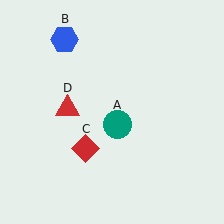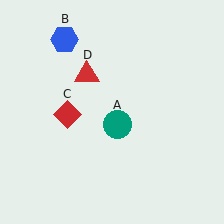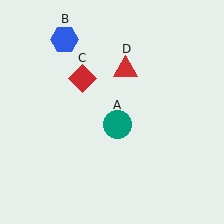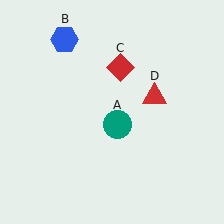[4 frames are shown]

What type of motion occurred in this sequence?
The red diamond (object C), red triangle (object D) rotated clockwise around the center of the scene.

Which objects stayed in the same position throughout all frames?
Teal circle (object A) and blue hexagon (object B) remained stationary.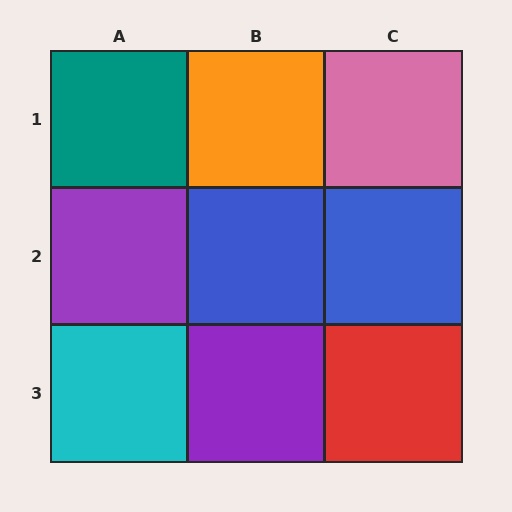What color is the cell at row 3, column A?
Cyan.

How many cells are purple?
2 cells are purple.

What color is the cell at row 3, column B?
Purple.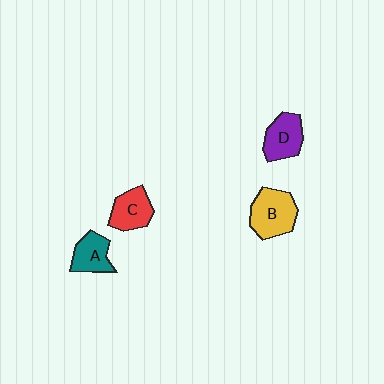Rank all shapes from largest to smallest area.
From largest to smallest: B (yellow), D (purple), C (red), A (teal).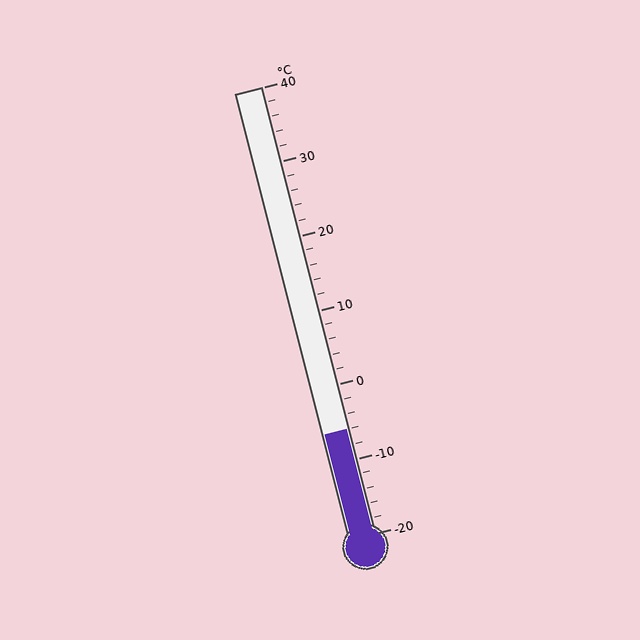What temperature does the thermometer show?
The thermometer shows approximately -6°C.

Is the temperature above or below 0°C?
The temperature is below 0°C.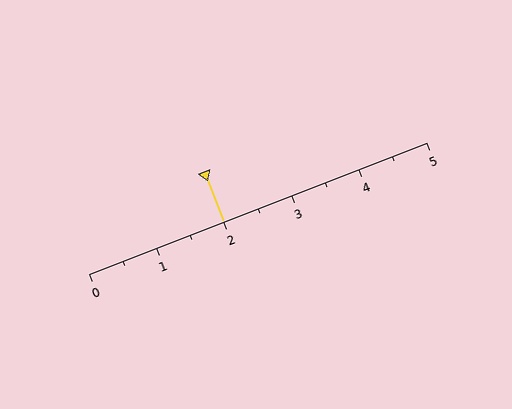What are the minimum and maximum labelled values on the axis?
The axis runs from 0 to 5.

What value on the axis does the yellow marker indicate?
The marker indicates approximately 2.